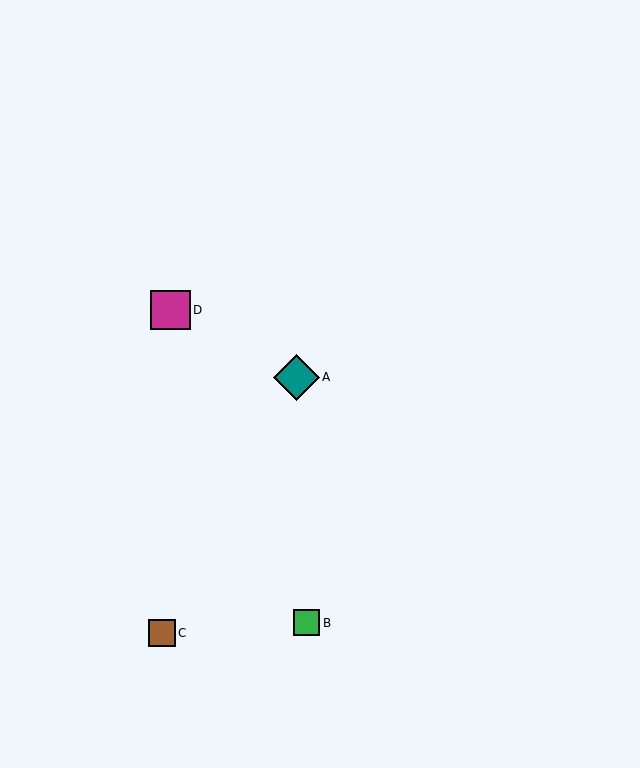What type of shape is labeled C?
Shape C is a brown square.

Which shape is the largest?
The teal diamond (labeled A) is the largest.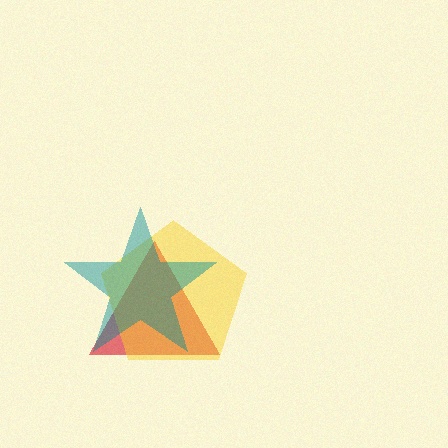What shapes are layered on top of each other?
The layered shapes are: a red triangle, a yellow pentagon, a teal star.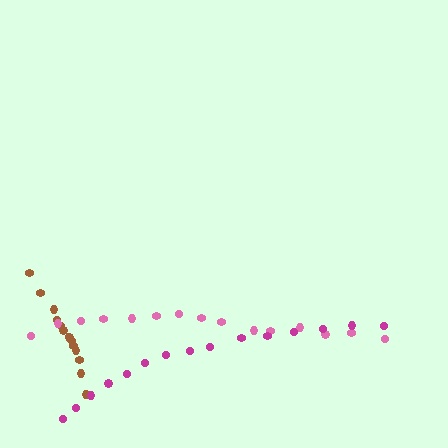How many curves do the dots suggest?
There are 3 distinct paths.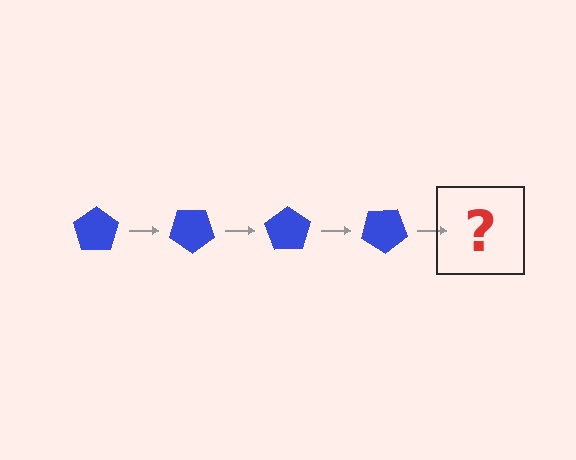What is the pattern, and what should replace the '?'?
The pattern is that the pentagon rotates 35 degrees each step. The '?' should be a blue pentagon rotated 140 degrees.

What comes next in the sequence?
The next element should be a blue pentagon rotated 140 degrees.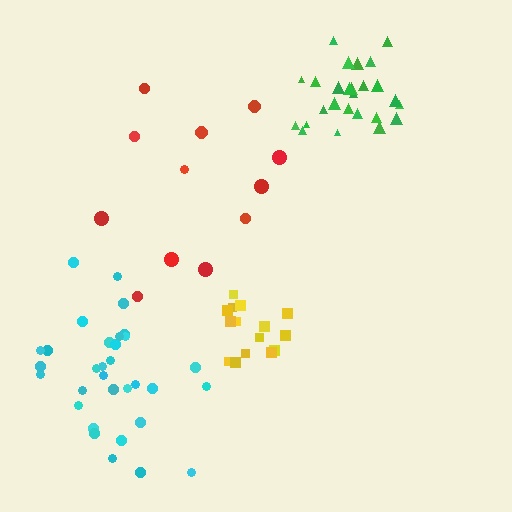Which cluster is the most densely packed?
Yellow.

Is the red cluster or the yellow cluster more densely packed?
Yellow.